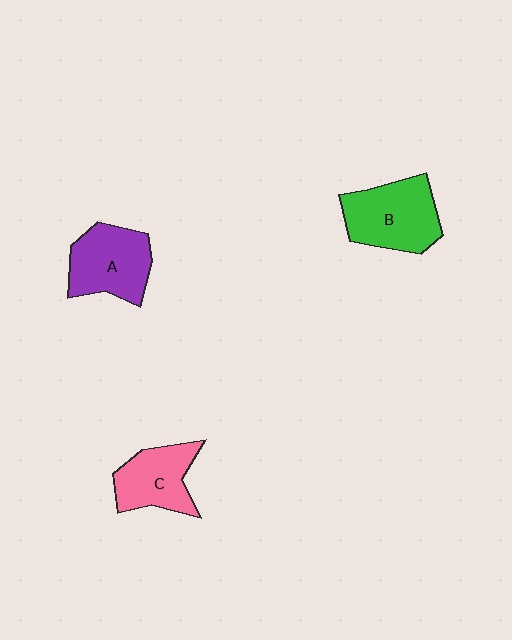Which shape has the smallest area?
Shape C (pink).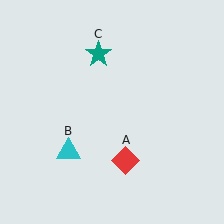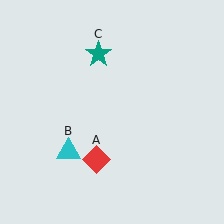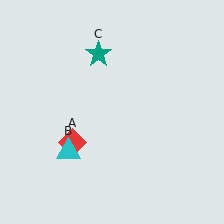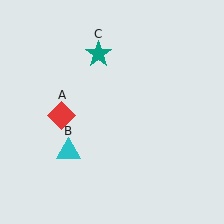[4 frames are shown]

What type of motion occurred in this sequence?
The red diamond (object A) rotated clockwise around the center of the scene.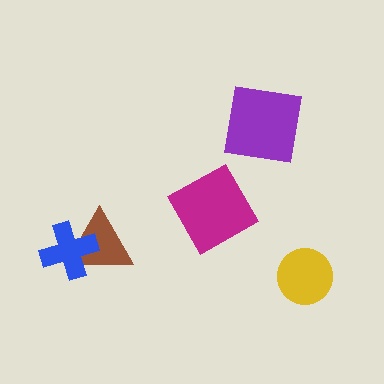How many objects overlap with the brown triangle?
1 object overlaps with the brown triangle.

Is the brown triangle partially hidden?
Yes, it is partially covered by another shape.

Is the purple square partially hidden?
No, no other shape covers it.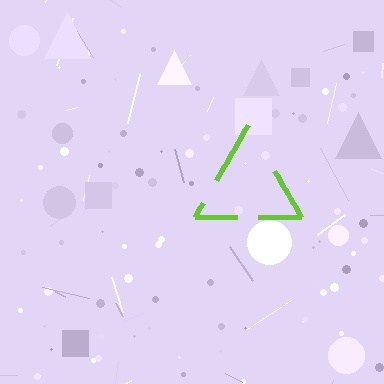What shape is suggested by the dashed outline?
The dashed outline suggests a triangle.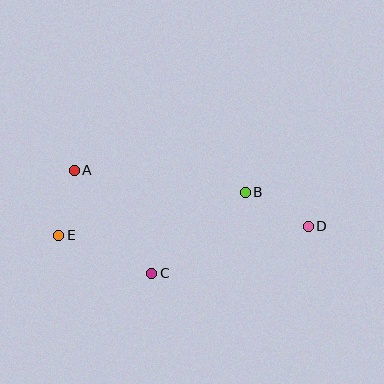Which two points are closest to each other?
Points A and E are closest to each other.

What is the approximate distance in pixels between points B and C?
The distance between B and C is approximately 124 pixels.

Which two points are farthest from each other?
Points D and E are farthest from each other.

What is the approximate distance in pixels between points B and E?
The distance between B and E is approximately 192 pixels.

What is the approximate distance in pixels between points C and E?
The distance between C and E is approximately 101 pixels.